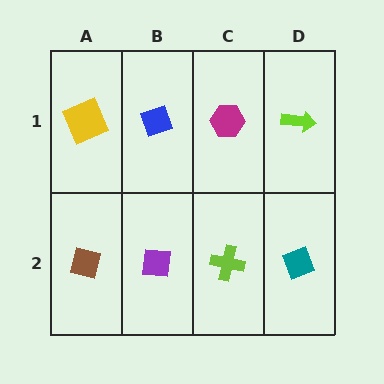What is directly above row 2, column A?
A yellow square.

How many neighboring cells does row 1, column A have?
2.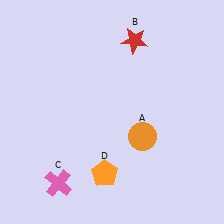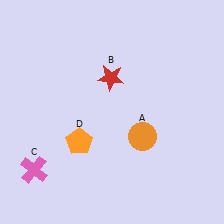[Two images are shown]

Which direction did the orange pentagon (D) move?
The orange pentagon (D) moved up.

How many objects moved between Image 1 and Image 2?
3 objects moved between the two images.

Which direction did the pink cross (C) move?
The pink cross (C) moved left.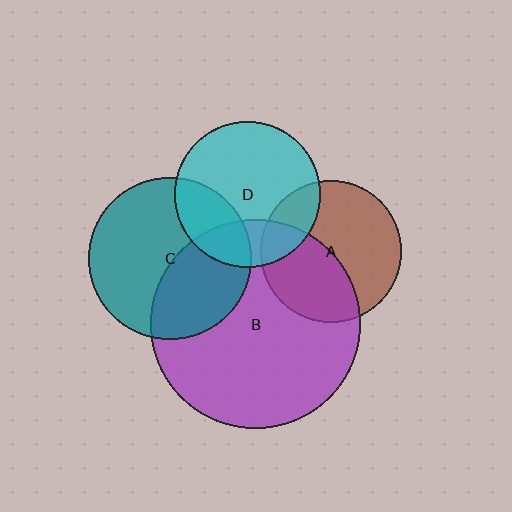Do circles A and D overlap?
Yes.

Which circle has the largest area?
Circle B (purple).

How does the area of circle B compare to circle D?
Approximately 2.1 times.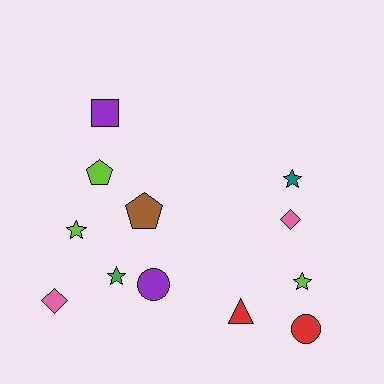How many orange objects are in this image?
There are no orange objects.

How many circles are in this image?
There are 2 circles.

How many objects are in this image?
There are 12 objects.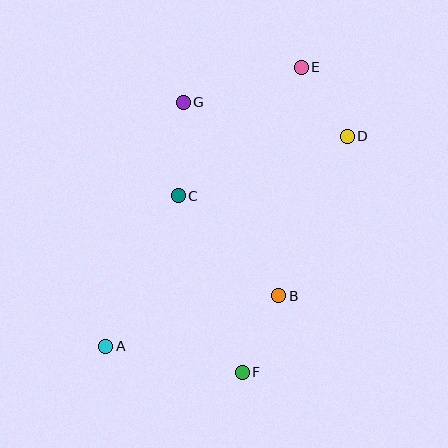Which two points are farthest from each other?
Points A and E are farthest from each other.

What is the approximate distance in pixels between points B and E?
The distance between B and E is approximately 229 pixels.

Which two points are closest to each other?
Points D and E are closest to each other.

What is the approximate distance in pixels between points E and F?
The distance between E and F is approximately 310 pixels.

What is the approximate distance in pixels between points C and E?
The distance between C and E is approximately 178 pixels.